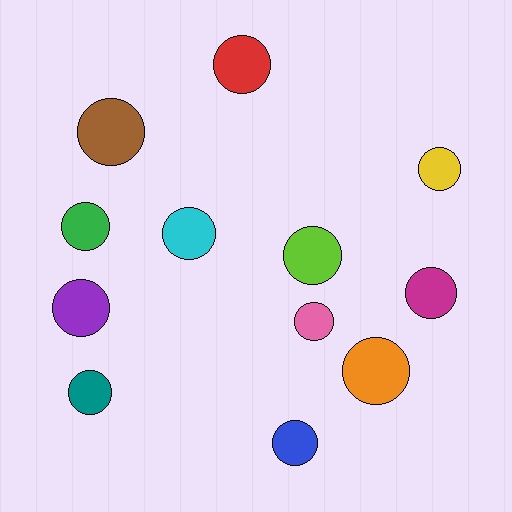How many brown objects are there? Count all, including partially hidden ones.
There is 1 brown object.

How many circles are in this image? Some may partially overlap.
There are 12 circles.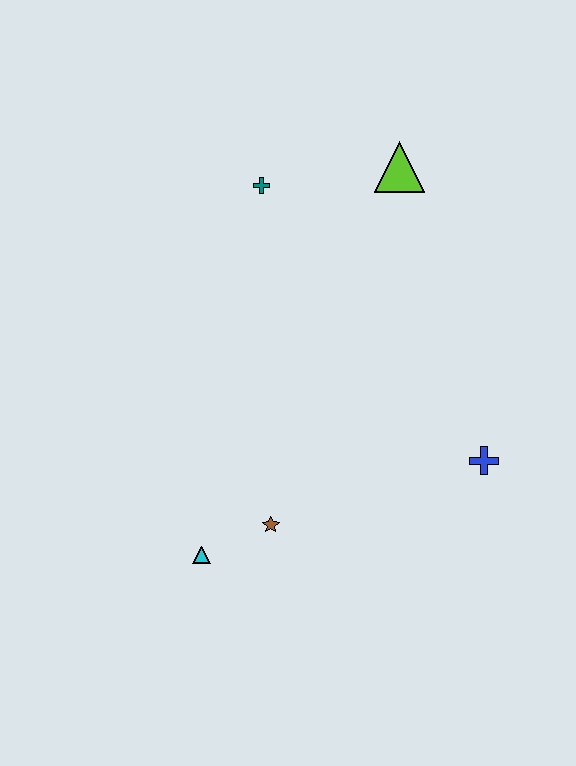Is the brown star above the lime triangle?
No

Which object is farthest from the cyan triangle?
The lime triangle is farthest from the cyan triangle.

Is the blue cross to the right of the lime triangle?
Yes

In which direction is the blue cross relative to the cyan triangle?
The blue cross is to the right of the cyan triangle.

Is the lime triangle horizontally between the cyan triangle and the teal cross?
No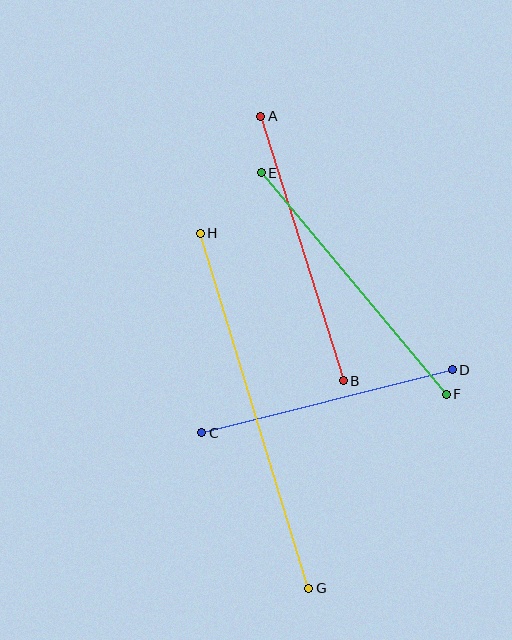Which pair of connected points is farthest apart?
Points G and H are farthest apart.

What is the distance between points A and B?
The distance is approximately 277 pixels.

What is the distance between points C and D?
The distance is approximately 258 pixels.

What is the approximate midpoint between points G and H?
The midpoint is at approximately (255, 411) pixels.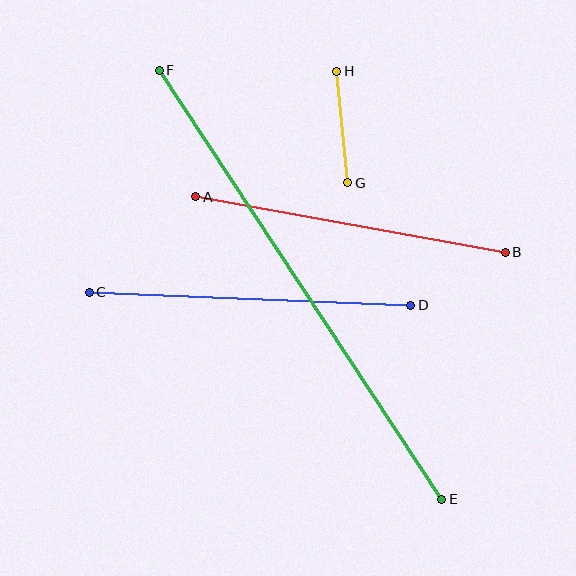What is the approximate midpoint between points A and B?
The midpoint is at approximately (351, 224) pixels.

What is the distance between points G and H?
The distance is approximately 112 pixels.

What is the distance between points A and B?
The distance is approximately 315 pixels.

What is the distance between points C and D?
The distance is approximately 322 pixels.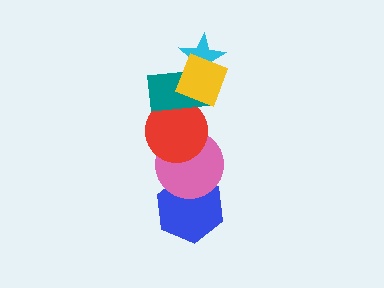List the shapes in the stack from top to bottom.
From top to bottom: the yellow square, the cyan star, the teal rectangle, the red circle, the pink circle, the blue hexagon.